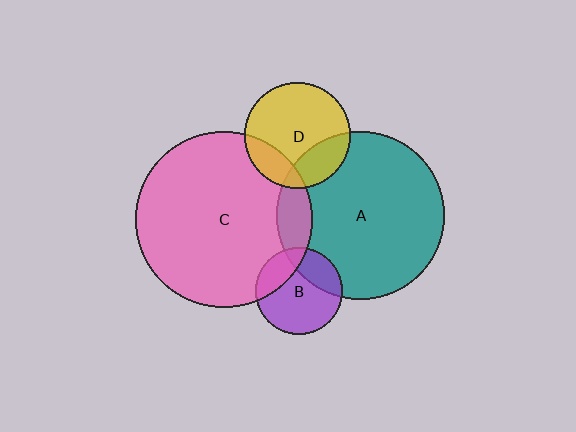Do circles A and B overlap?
Yes.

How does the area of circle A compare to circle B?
Approximately 3.7 times.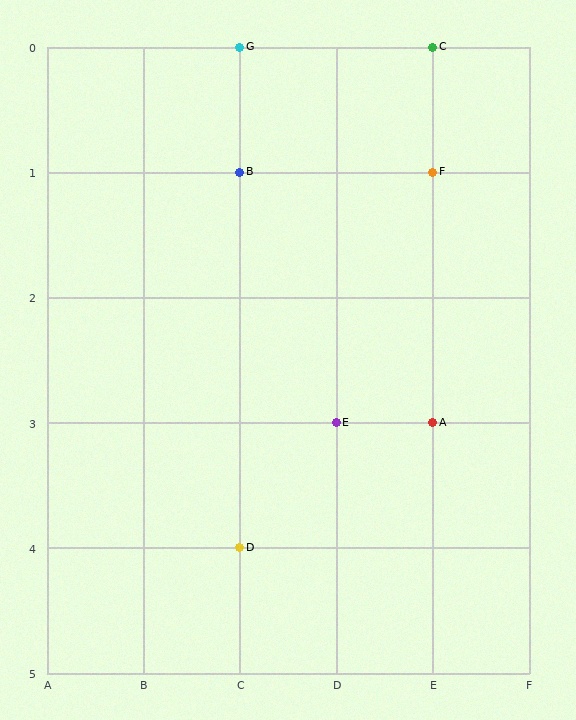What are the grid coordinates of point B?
Point B is at grid coordinates (C, 1).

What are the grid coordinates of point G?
Point G is at grid coordinates (C, 0).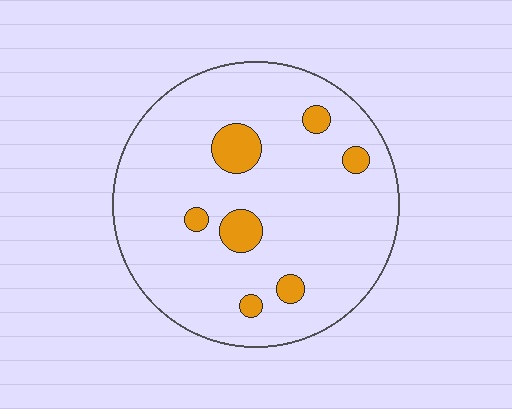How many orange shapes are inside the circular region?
7.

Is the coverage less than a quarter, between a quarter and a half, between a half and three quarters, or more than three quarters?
Less than a quarter.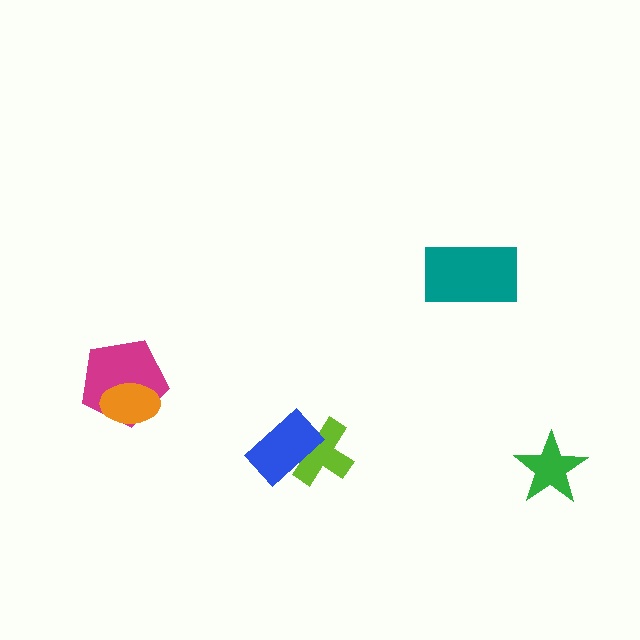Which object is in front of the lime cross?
The blue rectangle is in front of the lime cross.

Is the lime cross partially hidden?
Yes, it is partially covered by another shape.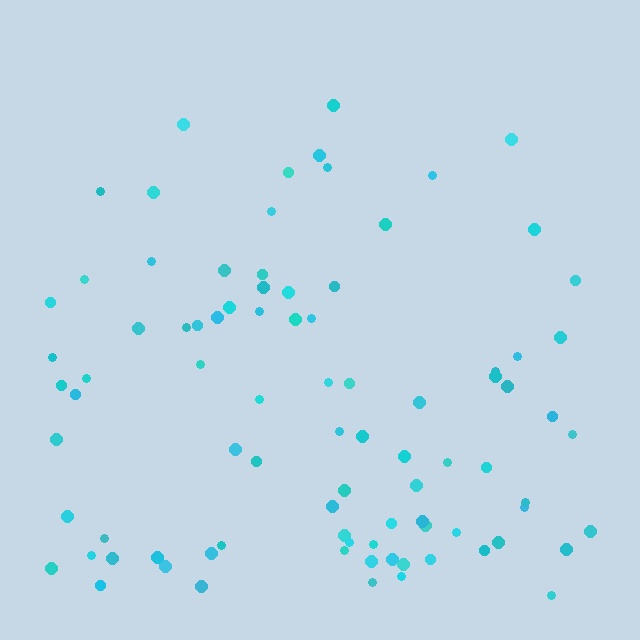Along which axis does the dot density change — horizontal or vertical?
Vertical.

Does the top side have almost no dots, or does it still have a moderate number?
Still a moderate number, just noticeably fewer than the bottom.